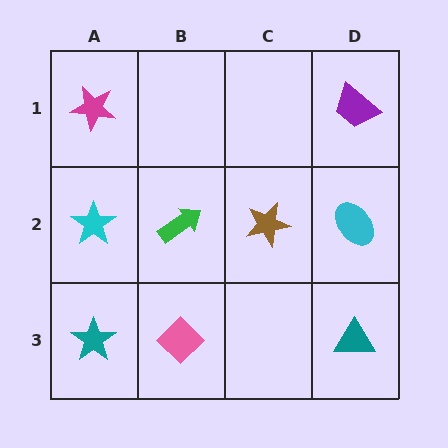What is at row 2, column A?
A cyan star.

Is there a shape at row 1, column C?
No, that cell is empty.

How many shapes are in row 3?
3 shapes.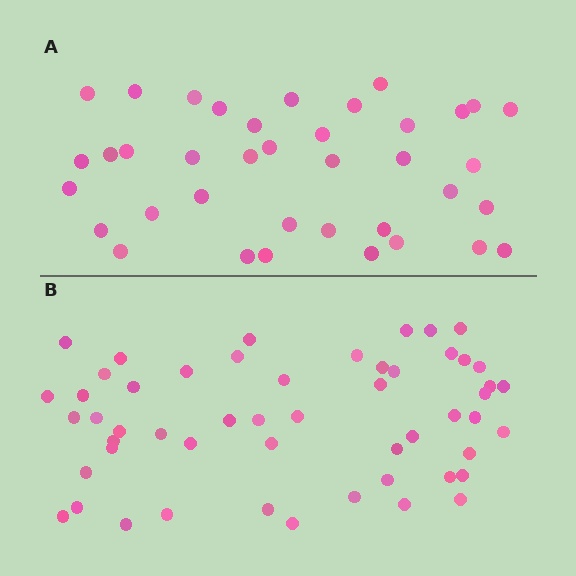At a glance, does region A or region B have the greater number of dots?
Region B (the bottom region) has more dots.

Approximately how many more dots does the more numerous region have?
Region B has approximately 15 more dots than region A.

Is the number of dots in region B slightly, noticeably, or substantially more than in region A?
Region B has noticeably more, but not dramatically so. The ratio is roughly 1.4 to 1.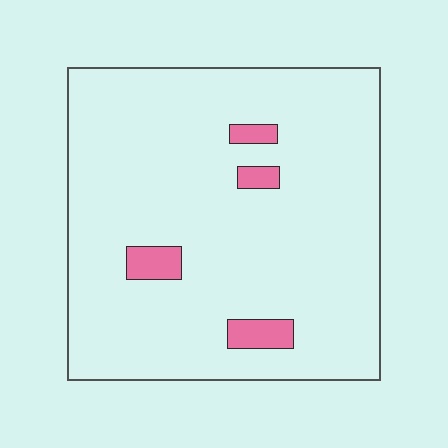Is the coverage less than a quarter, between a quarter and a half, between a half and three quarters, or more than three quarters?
Less than a quarter.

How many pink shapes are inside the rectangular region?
4.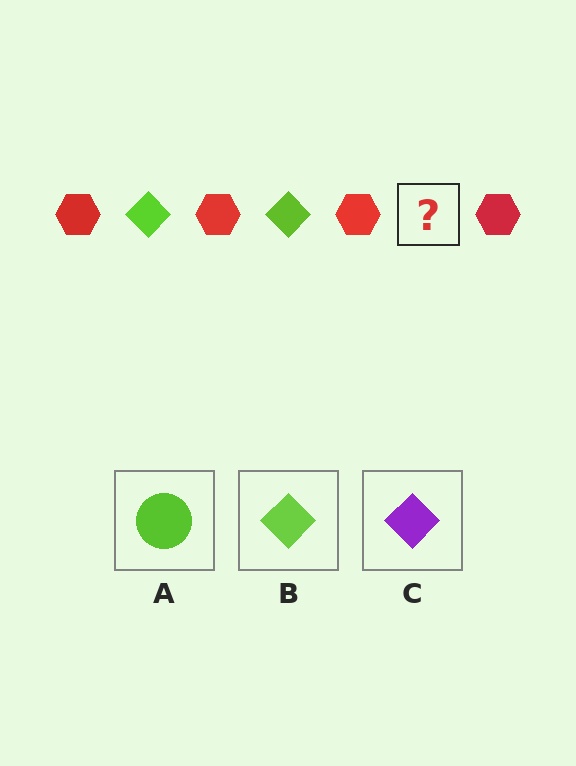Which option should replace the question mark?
Option B.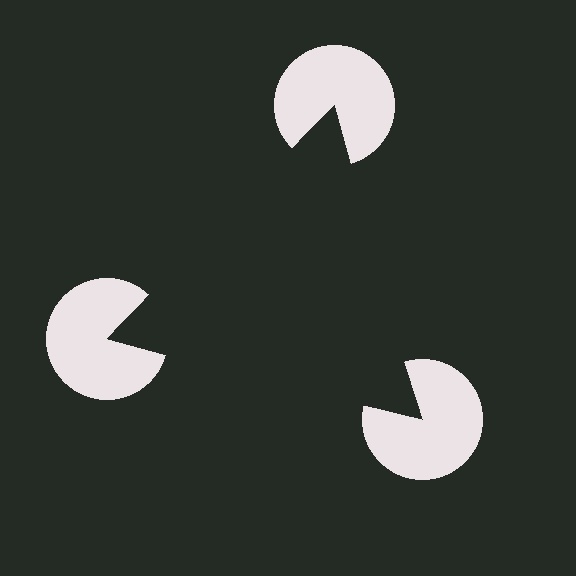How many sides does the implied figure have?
3 sides.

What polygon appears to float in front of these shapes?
An illusory triangle — its edges are inferred from the aligned wedge cuts in the pac-man discs, not physically drawn.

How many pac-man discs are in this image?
There are 3 — one at each vertex of the illusory triangle.